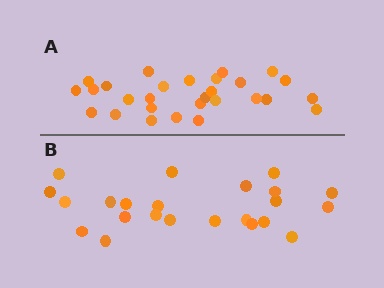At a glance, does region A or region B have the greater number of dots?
Region A (the top region) has more dots.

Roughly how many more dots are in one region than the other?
Region A has about 5 more dots than region B.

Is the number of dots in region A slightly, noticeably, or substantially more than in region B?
Region A has only slightly more — the two regions are fairly close. The ratio is roughly 1.2 to 1.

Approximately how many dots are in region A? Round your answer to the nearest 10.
About 30 dots. (The exact count is 28, which rounds to 30.)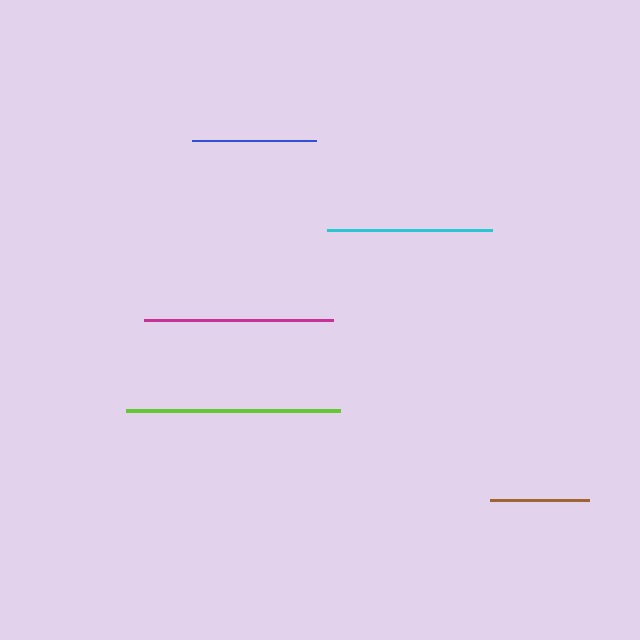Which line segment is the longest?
The lime line is the longest at approximately 214 pixels.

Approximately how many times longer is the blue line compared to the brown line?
The blue line is approximately 1.2 times the length of the brown line.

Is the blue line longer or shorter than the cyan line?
The cyan line is longer than the blue line.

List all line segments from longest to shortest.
From longest to shortest: lime, magenta, cyan, blue, brown.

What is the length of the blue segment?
The blue segment is approximately 124 pixels long.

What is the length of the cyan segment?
The cyan segment is approximately 165 pixels long.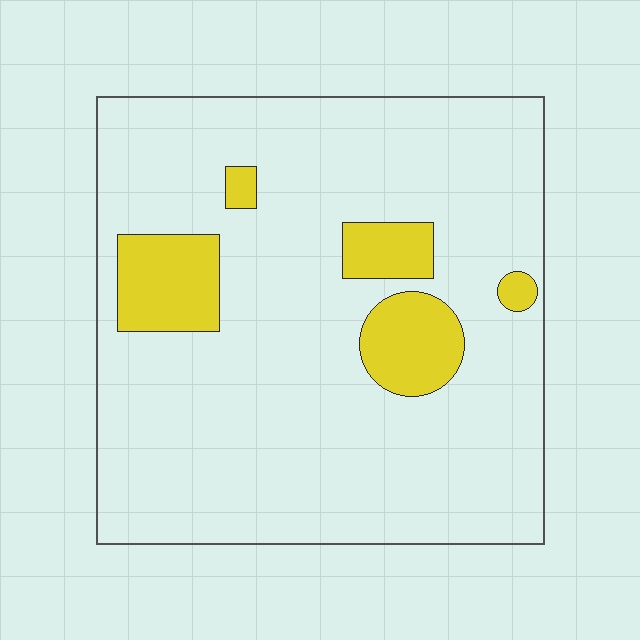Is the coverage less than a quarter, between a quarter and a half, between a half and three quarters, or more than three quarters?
Less than a quarter.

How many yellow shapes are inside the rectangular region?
5.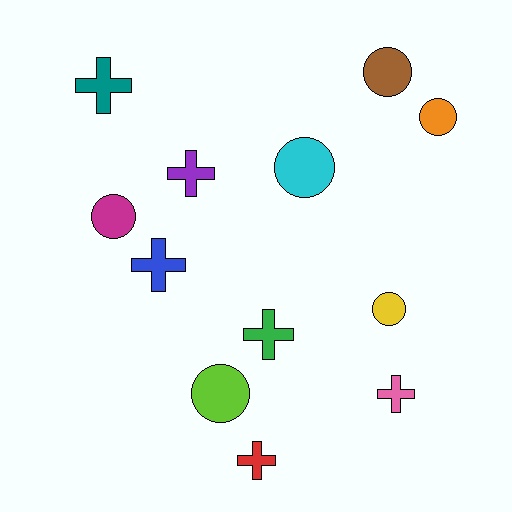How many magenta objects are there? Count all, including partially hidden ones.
There is 1 magenta object.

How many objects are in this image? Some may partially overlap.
There are 12 objects.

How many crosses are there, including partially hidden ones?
There are 6 crosses.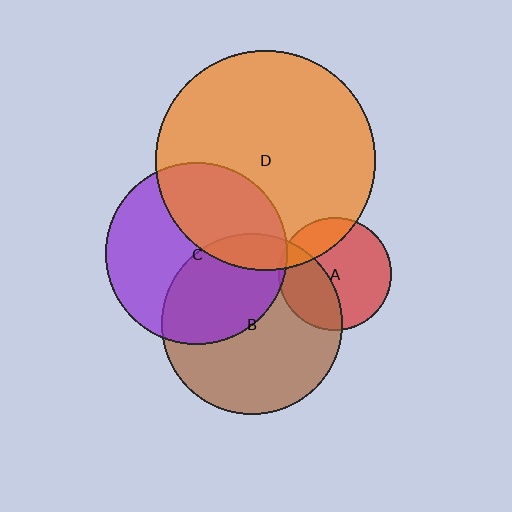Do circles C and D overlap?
Yes.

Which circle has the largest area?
Circle D (orange).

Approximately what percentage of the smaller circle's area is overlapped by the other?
Approximately 40%.